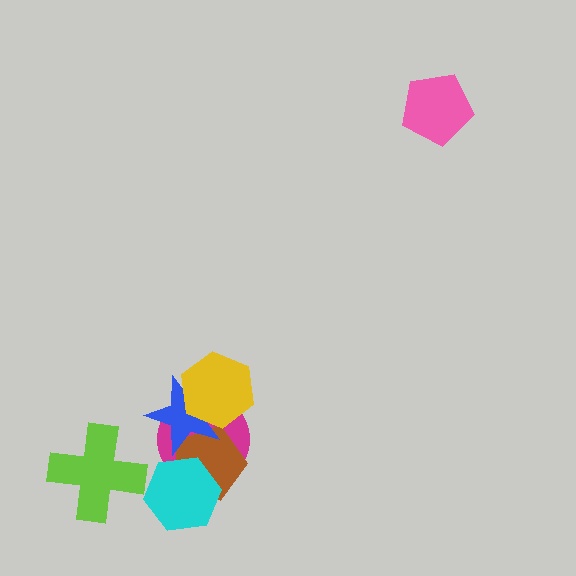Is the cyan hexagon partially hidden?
No, no other shape covers it.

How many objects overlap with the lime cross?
0 objects overlap with the lime cross.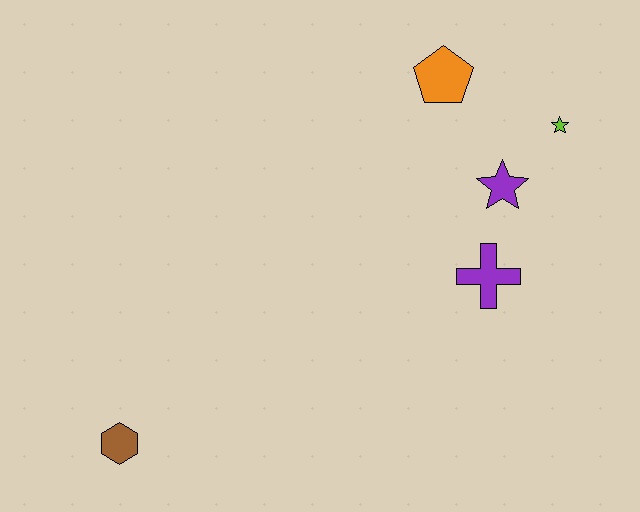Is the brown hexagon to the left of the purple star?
Yes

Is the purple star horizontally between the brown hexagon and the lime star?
Yes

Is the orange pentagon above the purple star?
Yes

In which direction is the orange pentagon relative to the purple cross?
The orange pentagon is above the purple cross.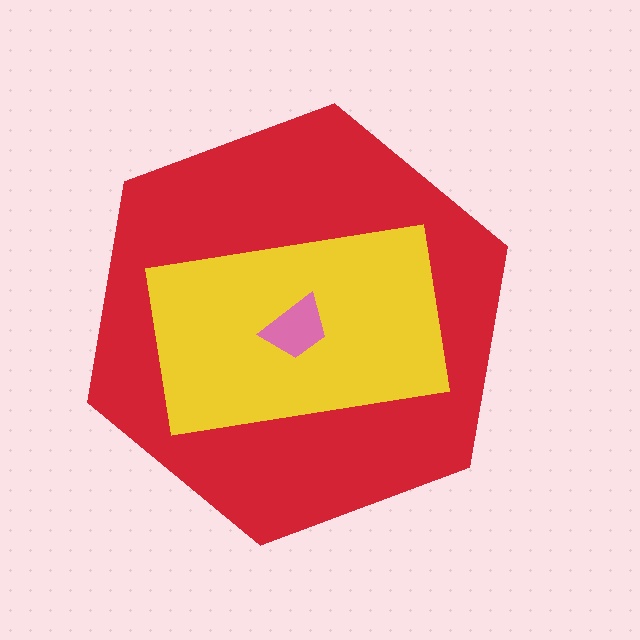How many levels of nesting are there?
3.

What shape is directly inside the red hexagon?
The yellow rectangle.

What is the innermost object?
The pink trapezoid.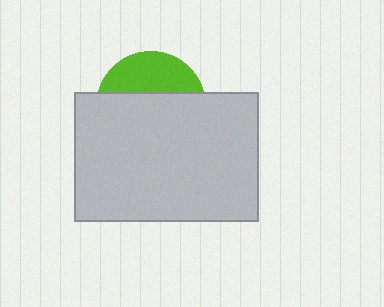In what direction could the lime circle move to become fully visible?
The lime circle could move up. That would shift it out from behind the light gray rectangle entirely.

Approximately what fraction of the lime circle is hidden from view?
Roughly 67% of the lime circle is hidden behind the light gray rectangle.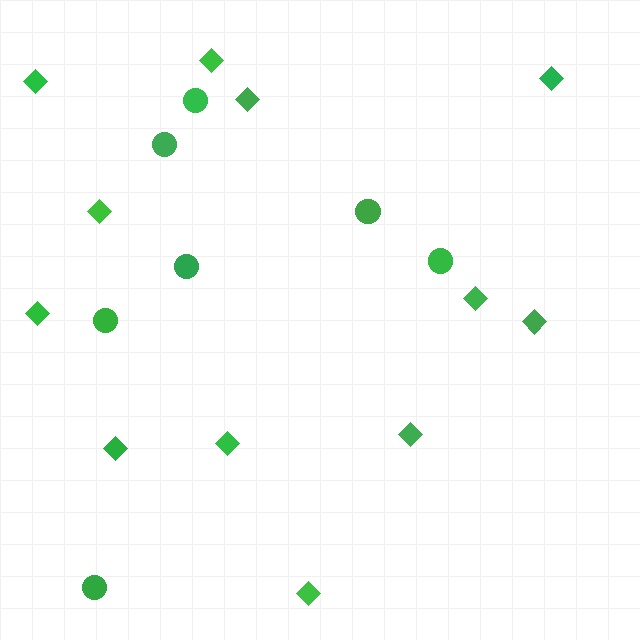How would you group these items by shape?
There are 2 groups: one group of circles (7) and one group of diamonds (12).